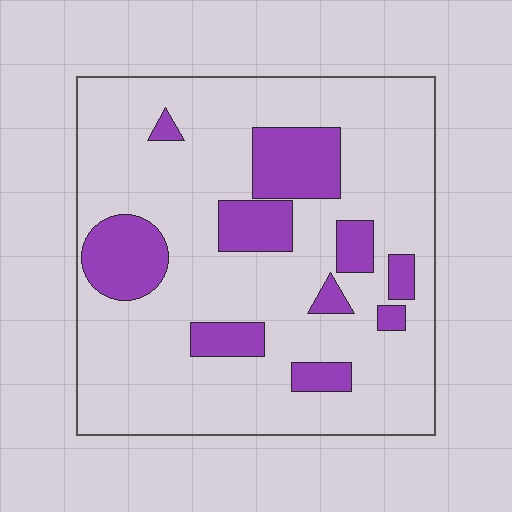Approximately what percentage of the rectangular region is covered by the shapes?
Approximately 20%.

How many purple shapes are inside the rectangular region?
10.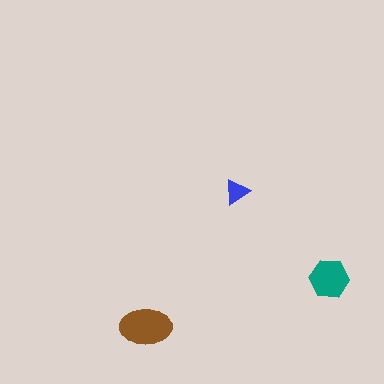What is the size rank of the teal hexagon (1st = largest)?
2nd.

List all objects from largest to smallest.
The brown ellipse, the teal hexagon, the blue triangle.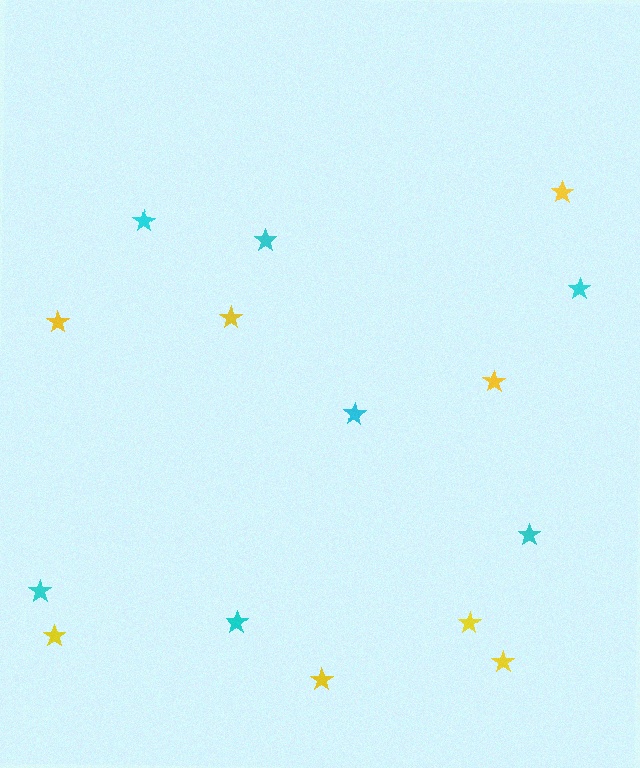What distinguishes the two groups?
There are 2 groups: one group of cyan stars (7) and one group of yellow stars (8).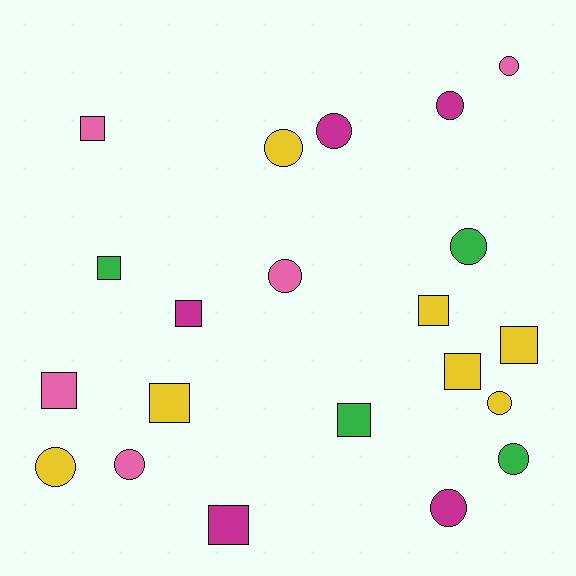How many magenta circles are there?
There are 3 magenta circles.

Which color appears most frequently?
Yellow, with 7 objects.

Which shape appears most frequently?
Circle, with 11 objects.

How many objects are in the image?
There are 21 objects.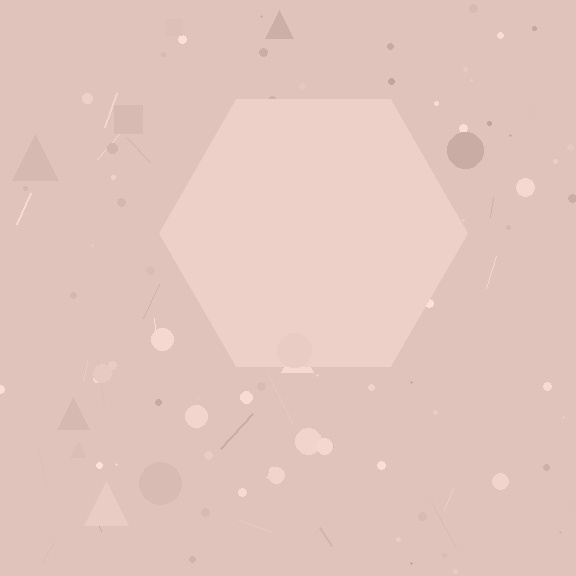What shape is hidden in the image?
A hexagon is hidden in the image.